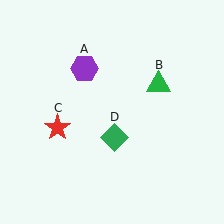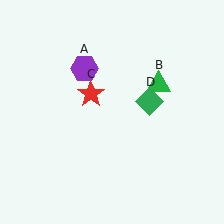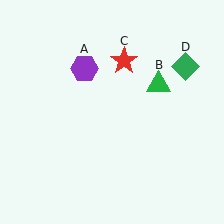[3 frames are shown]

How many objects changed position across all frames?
2 objects changed position: red star (object C), green diamond (object D).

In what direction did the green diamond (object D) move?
The green diamond (object D) moved up and to the right.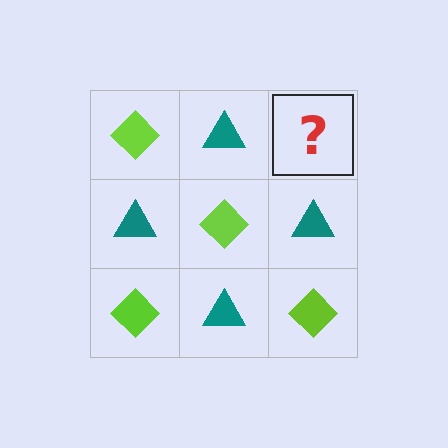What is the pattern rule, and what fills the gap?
The rule is that it alternates lime diamond and teal triangle in a checkerboard pattern. The gap should be filled with a lime diamond.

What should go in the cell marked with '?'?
The missing cell should contain a lime diamond.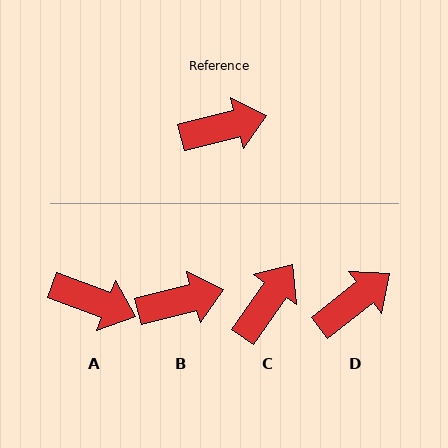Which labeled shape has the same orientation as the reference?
B.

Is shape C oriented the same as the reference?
No, it is off by about 41 degrees.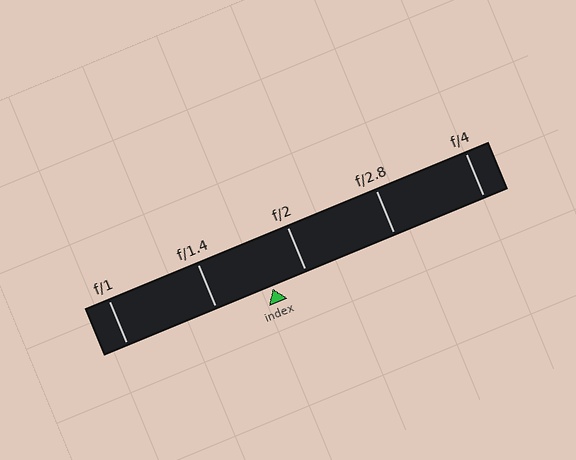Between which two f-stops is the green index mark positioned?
The index mark is between f/1.4 and f/2.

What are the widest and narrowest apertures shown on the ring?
The widest aperture shown is f/1 and the narrowest is f/4.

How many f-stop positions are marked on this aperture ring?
There are 5 f-stop positions marked.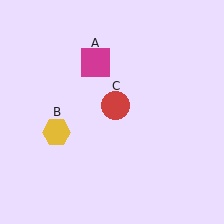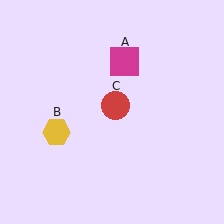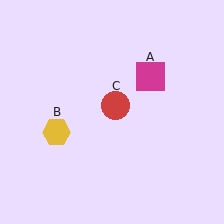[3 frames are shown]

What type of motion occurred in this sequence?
The magenta square (object A) rotated clockwise around the center of the scene.